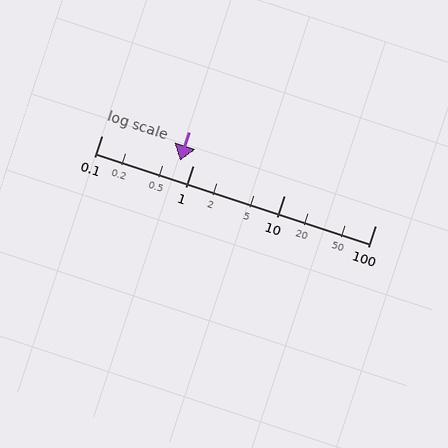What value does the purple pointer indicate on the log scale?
The pointer indicates approximately 0.72.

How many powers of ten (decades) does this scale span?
The scale spans 3 decades, from 0.1 to 100.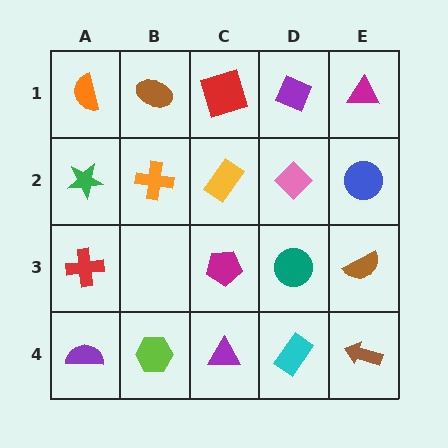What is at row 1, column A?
An orange semicircle.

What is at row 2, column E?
A blue circle.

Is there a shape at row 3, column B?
No, that cell is empty.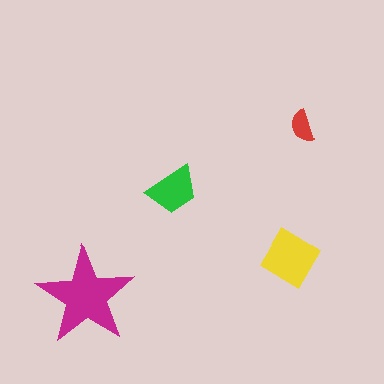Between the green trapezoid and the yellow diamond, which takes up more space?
The yellow diamond.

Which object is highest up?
The red semicircle is topmost.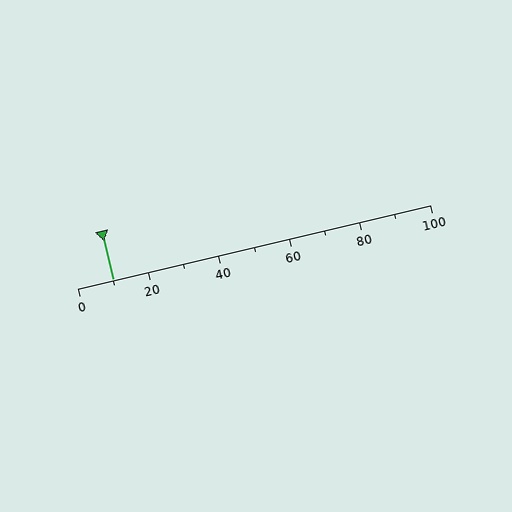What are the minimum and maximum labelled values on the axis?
The axis runs from 0 to 100.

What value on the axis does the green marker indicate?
The marker indicates approximately 10.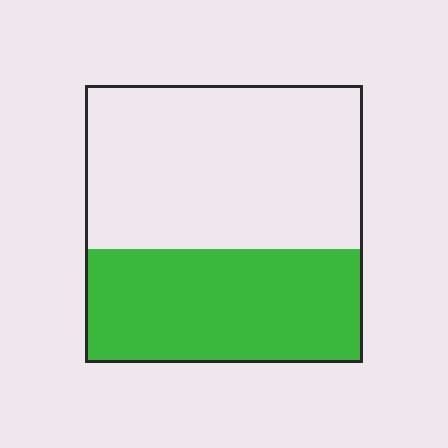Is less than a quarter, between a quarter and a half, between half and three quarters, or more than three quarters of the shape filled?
Between a quarter and a half.